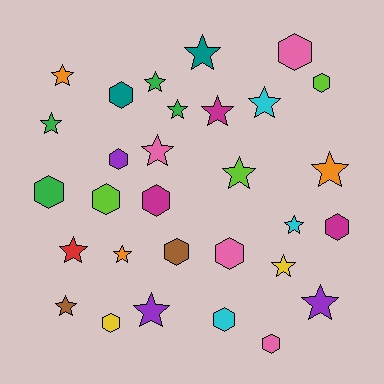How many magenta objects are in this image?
There are 3 magenta objects.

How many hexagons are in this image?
There are 13 hexagons.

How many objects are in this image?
There are 30 objects.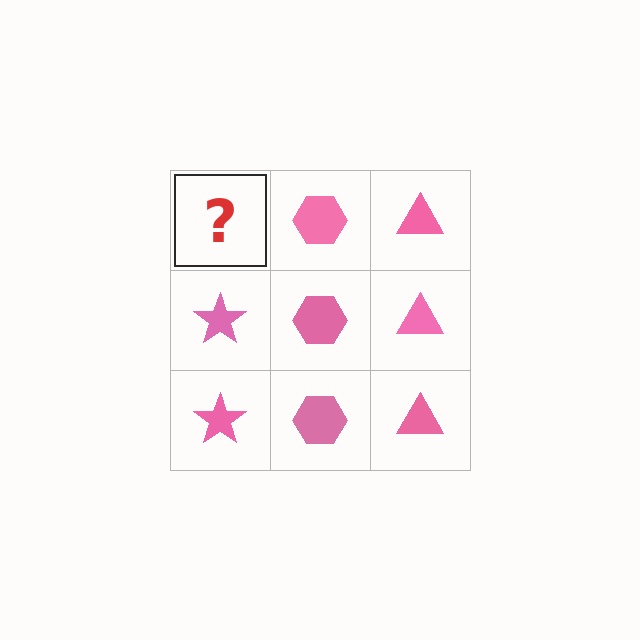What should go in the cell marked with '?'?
The missing cell should contain a pink star.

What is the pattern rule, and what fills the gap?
The rule is that each column has a consistent shape. The gap should be filled with a pink star.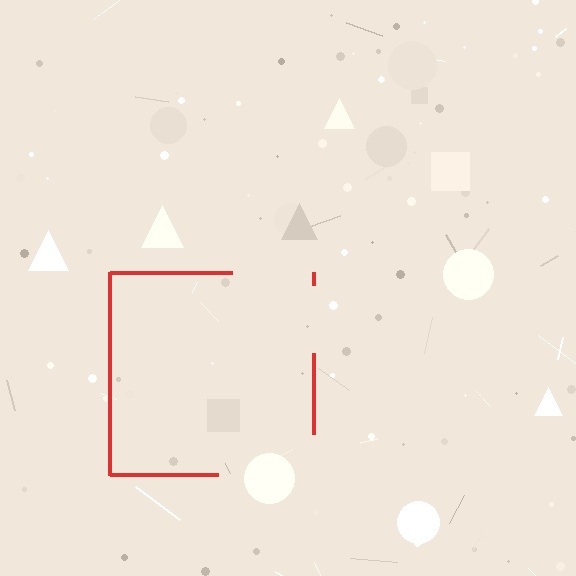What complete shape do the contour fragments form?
The contour fragments form a square.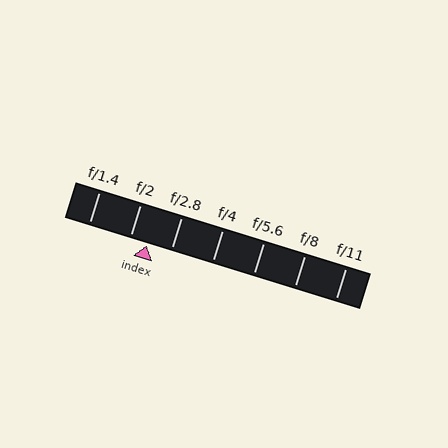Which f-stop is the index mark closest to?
The index mark is closest to f/2.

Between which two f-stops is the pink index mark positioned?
The index mark is between f/2 and f/2.8.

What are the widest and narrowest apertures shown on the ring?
The widest aperture shown is f/1.4 and the narrowest is f/11.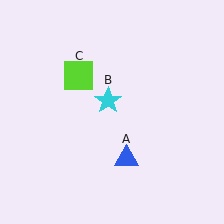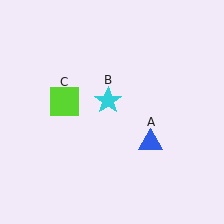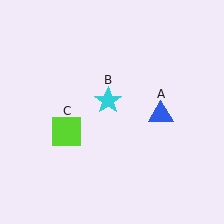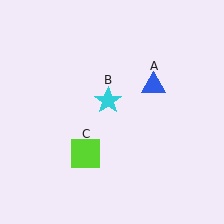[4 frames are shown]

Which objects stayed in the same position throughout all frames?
Cyan star (object B) remained stationary.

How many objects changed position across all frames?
2 objects changed position: blue triangle (object A), lime square (object C).